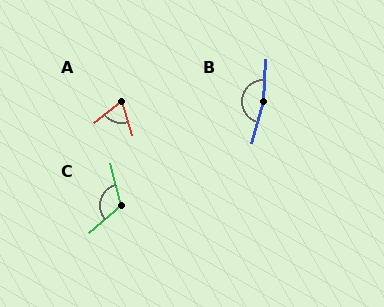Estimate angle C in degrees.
Approximately 117 degrees.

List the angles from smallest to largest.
A (69°), C (117°), B (168°).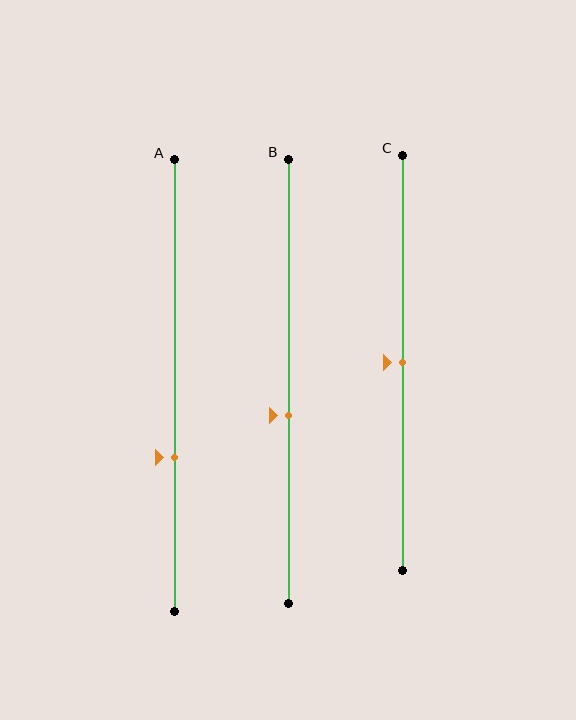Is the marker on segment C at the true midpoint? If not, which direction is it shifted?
Yes, the marker on segment C is at the true midpoint.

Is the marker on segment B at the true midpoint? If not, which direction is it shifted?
No, the marker on segment B is shifted downward by about 8% of the segment length.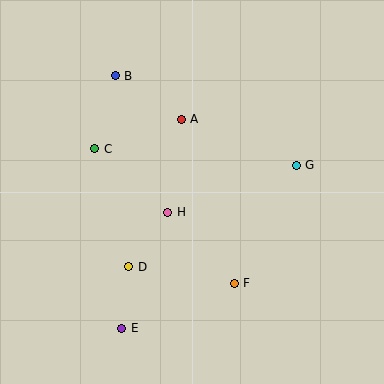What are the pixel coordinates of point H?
Point H is at (168, 212).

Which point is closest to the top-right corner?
Point G is closest to the top-right corner.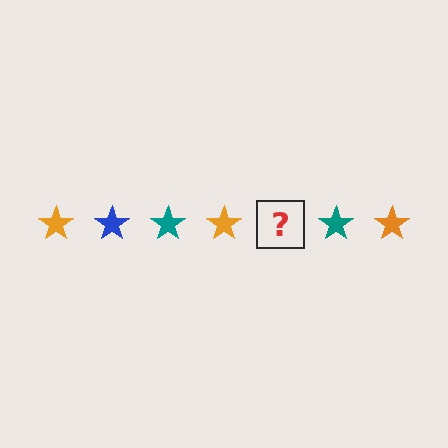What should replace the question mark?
The question mark should be replaced with a blue star.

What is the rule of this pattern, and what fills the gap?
The rule is that the pattern cycles through orange, blue, teal stars. The gap should be filled with a blue star.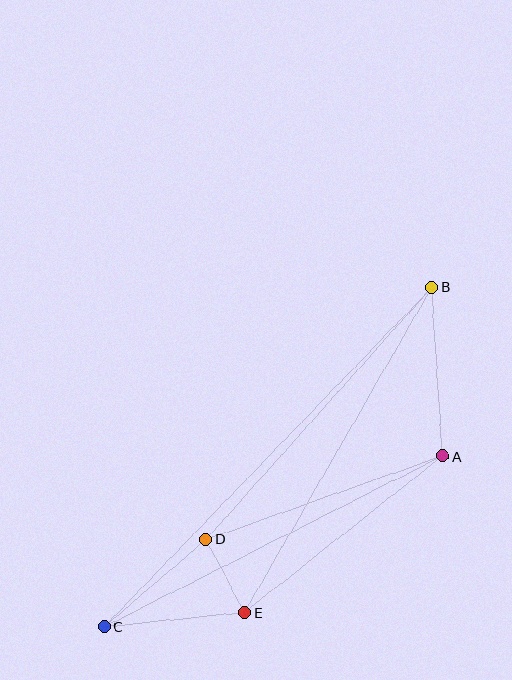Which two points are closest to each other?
Points D and E are closest to each other.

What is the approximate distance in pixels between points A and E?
The distance between A and E is approximately 253 pixels.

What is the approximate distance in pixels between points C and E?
The distance between C and E is approximately 141 pixels.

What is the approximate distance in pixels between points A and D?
The distance between A and D is approximately 251 pixels.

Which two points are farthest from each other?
Points B and C are farthest from each other.